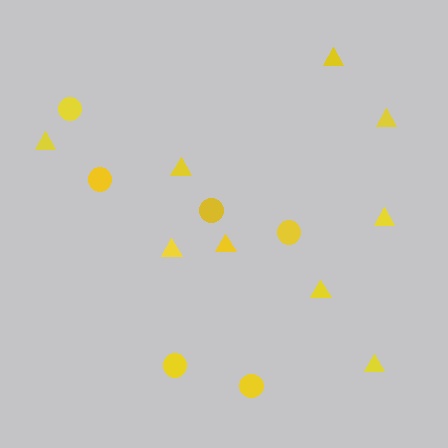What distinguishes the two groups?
There are 2 groups: one group of circles (6) and one group of triangles (9).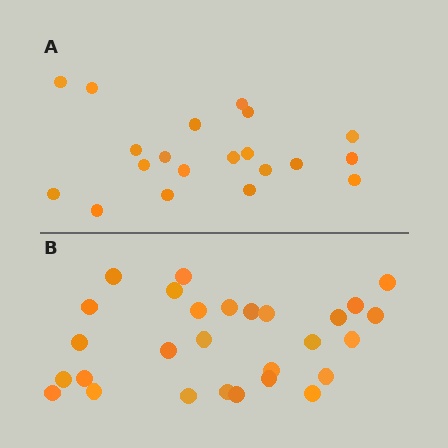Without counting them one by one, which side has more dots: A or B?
Region B (the bottom region) has more dots.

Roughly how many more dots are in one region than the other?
Region B has roughly 8 or so more dots than region A.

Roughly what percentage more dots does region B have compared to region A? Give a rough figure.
About 40% more.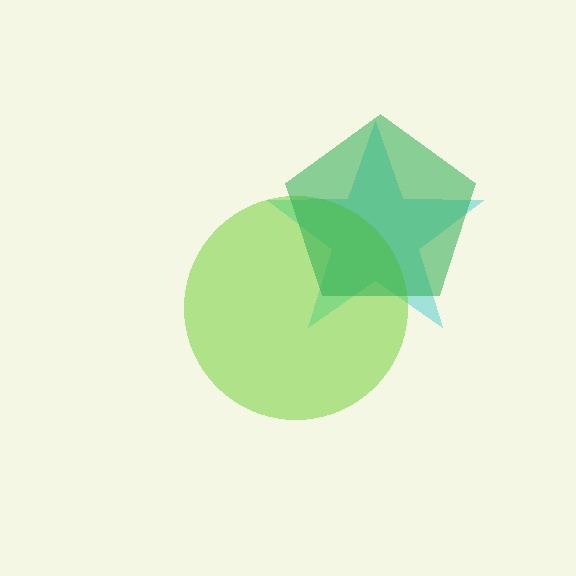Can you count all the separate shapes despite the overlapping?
Yes, there are 3 separate shapes.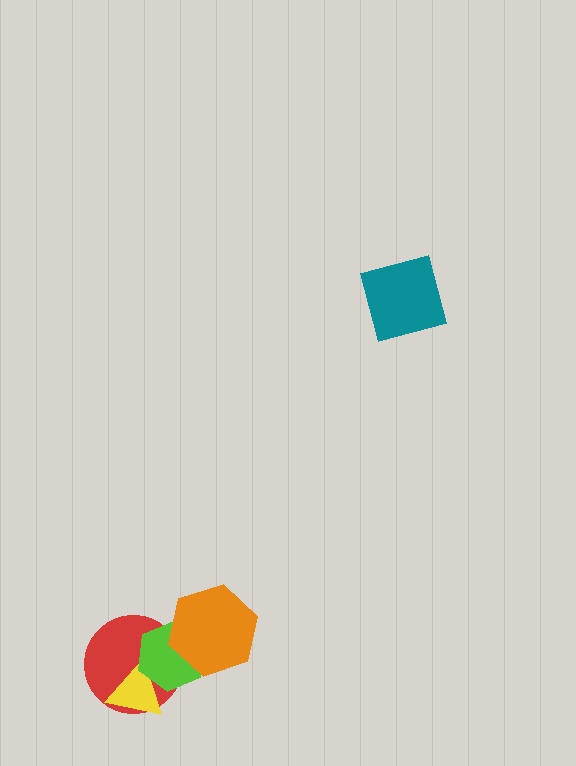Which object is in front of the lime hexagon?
The orange hexagon is in front of the lime hexagon.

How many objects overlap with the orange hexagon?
1 object overlaps with the orange hexagon.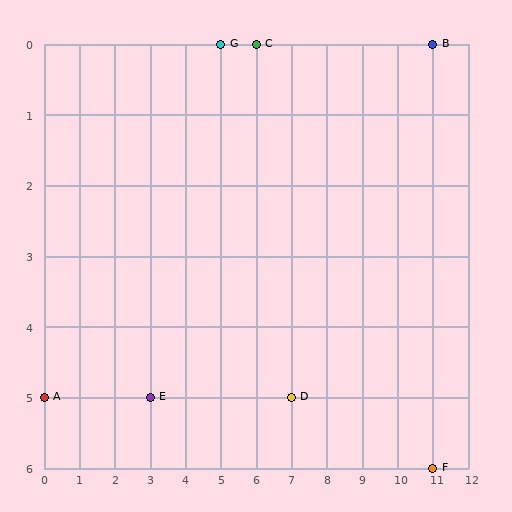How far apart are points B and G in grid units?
Points B and G are 6 columns apart.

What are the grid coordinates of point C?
Point C is at grid coordinates (6, 0).